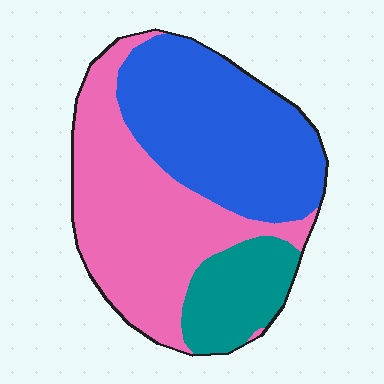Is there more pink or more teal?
Pink.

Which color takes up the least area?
Teal, at roughly 15%.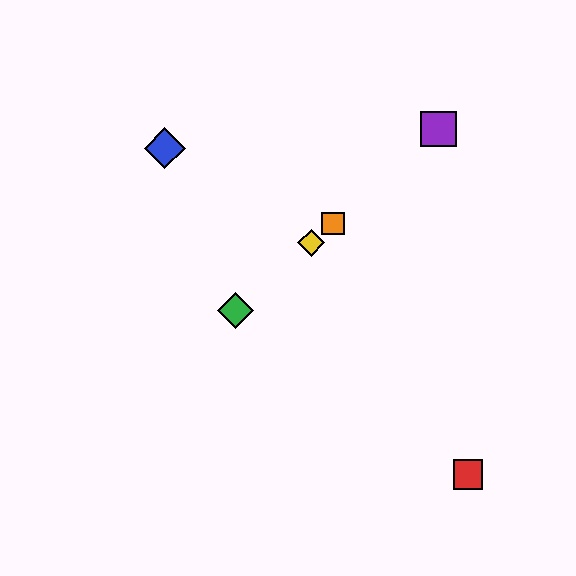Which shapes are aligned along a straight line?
The green diamond, the yellow diamond, the purple square, the orange square are aligned along a straight line.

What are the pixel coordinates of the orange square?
The orange square is at (333, 223).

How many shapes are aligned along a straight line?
4 shapes (the green diamond, the yellow diamond, the purple square, the orange square) are aligned along a straight line.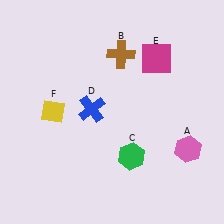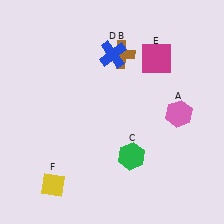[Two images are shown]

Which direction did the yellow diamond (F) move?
The yellow diamond (F) moved down.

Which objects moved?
The objects that moved are: the pink hexagon (A), the blue cross (D), the yellow diamond (F).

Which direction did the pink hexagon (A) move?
The pink hexagon (A) moved up.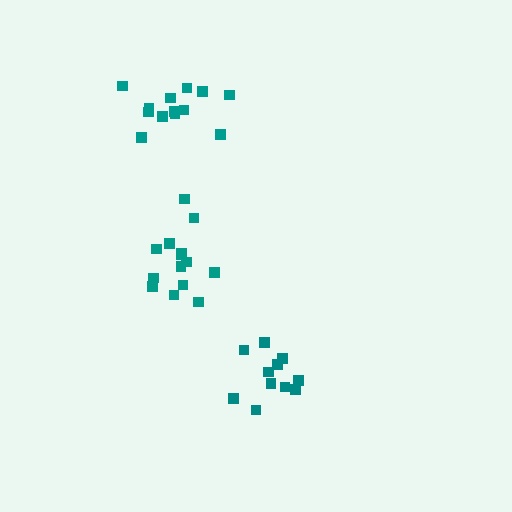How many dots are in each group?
Group 1: 14 dots, Group 2: 11 dots, Group 3: 13 dots (38 total).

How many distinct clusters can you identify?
There are 3 distinct clusters.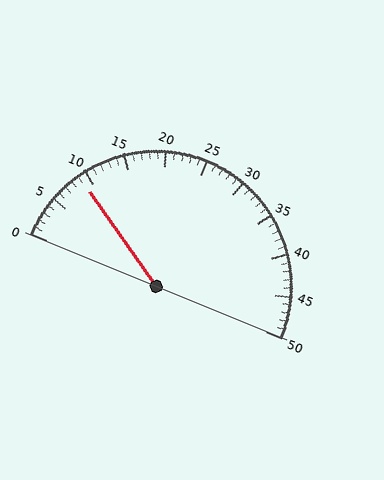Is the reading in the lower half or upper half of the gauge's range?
The reading is in the lower half of the range (0 to 50).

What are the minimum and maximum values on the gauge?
The gauge ranges from 0 to 50.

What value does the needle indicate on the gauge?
The needle indicates approximately 9.